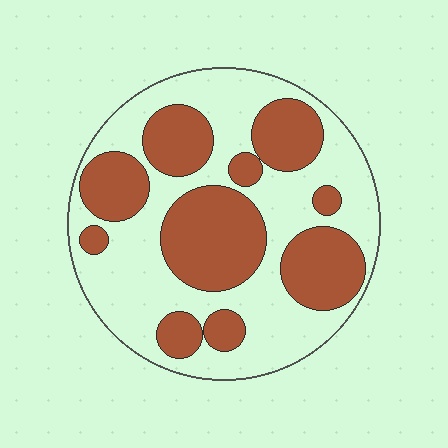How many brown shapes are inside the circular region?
10.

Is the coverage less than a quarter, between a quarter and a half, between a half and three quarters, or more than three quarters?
Between a quarter and a half.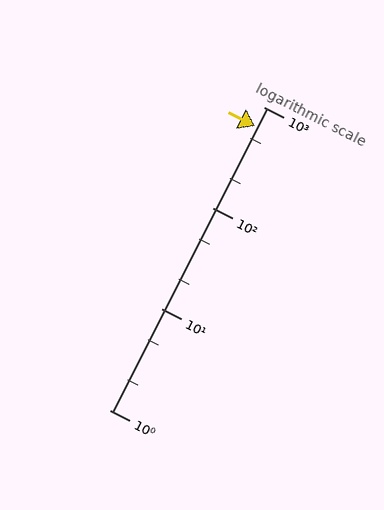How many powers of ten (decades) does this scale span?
The scale spans 3 decades, from 1 to 1000.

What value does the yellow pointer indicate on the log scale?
The pointer indicates approximately 640.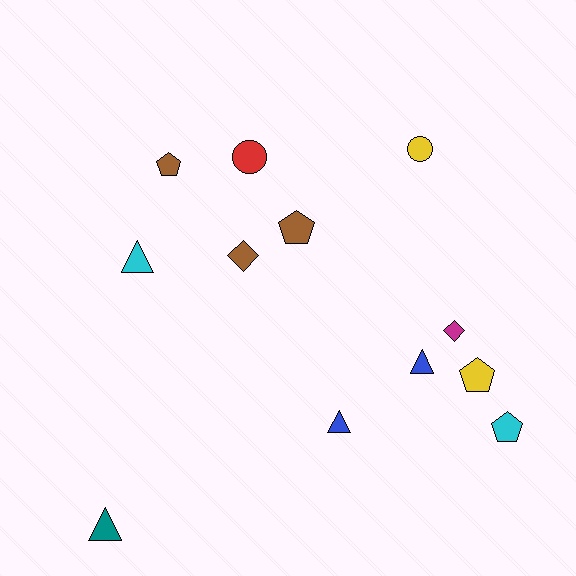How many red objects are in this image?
There is 1 red object.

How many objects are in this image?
There are 12 objects.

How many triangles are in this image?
There are 4 triangles.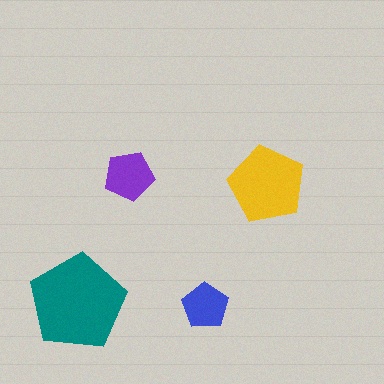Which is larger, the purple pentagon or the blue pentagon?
The purple one.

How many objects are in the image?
There are 4 objects in the image.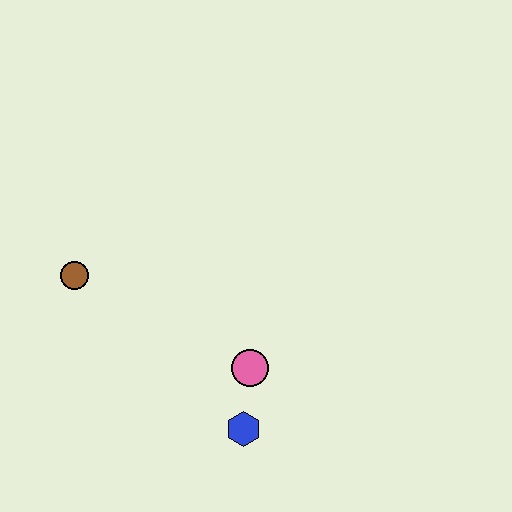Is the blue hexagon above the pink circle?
No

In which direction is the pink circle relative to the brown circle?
The pink circle is to the right of the brown circle.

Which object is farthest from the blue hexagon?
The brown circle is farthest from the blue hexagon.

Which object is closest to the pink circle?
The blue hexagon is closest to the pink circle.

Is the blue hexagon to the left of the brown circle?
No